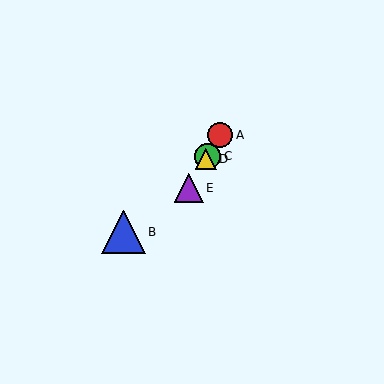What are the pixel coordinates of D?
Object D is at (206, 159).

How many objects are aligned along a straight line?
4 objects (A, C, D, E) are aligned along a straight line.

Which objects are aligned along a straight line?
Objects A, C, D, E are aligned along a straight line.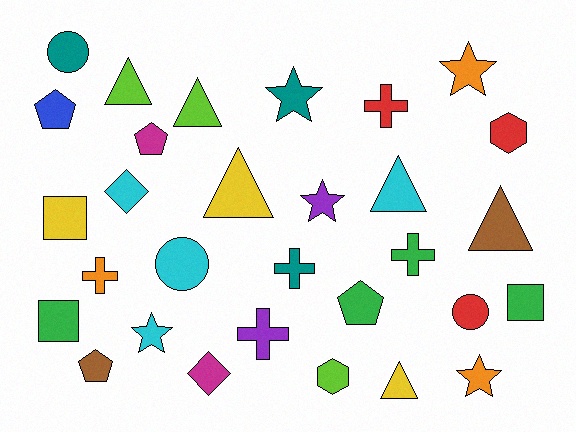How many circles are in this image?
There are 3 circles.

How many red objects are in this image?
There are 3 red objects.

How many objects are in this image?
There are 30 objects.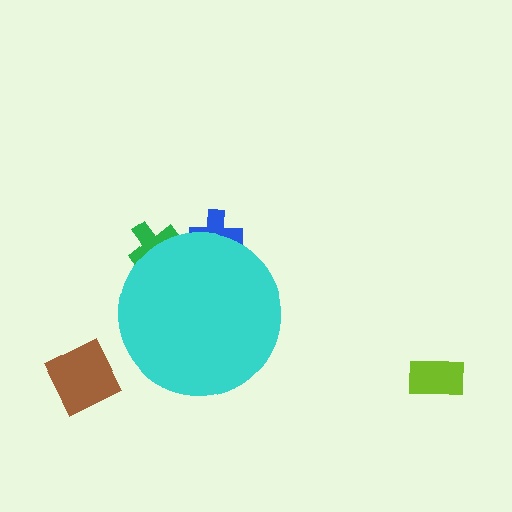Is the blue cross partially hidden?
Yes, the blue cross is partially hidden behind the cyan circle.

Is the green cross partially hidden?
Yes, the green cross is partially hidden behind the cyan circle.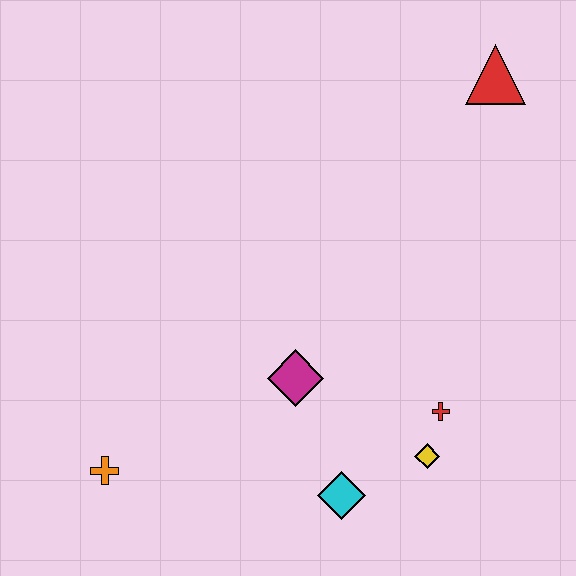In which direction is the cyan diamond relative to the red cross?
The cyan diamond is to the left of the red cross.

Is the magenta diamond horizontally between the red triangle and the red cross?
No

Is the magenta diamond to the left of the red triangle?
Yes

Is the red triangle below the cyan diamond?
No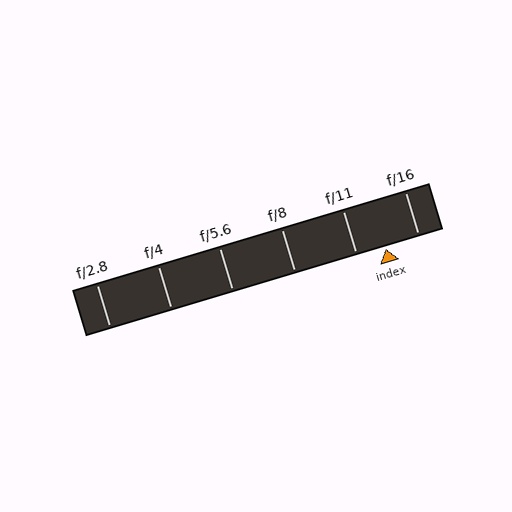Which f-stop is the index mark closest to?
The index mark is closest to f/11.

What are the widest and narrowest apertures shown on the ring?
The widest aperture shown is f/2.8 and the narrowest is f/16.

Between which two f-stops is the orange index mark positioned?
The index mark is between f/11 and f/16.